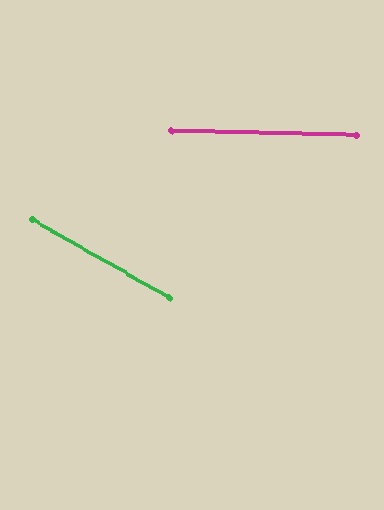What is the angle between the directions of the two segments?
Approximately 28 degrees.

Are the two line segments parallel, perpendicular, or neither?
Neither parallel nor perpendicular — they differ by about 28°.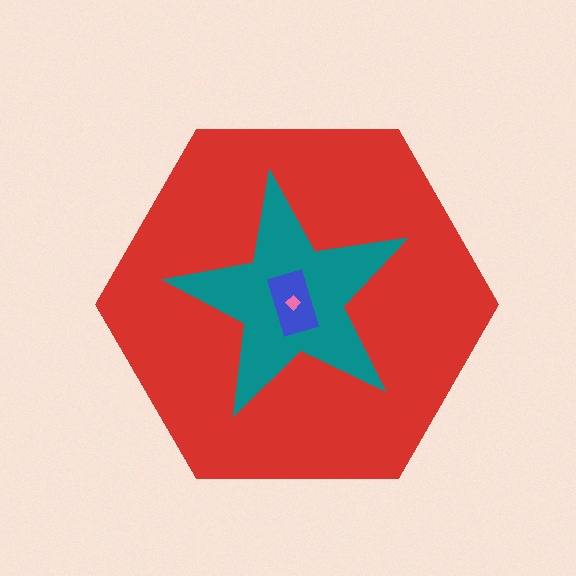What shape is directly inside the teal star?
The blue rectangle.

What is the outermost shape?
The red hexagon.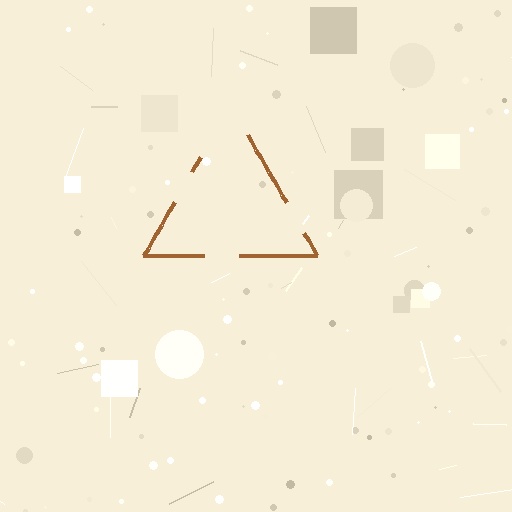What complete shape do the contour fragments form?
The contour fragments form a triangle.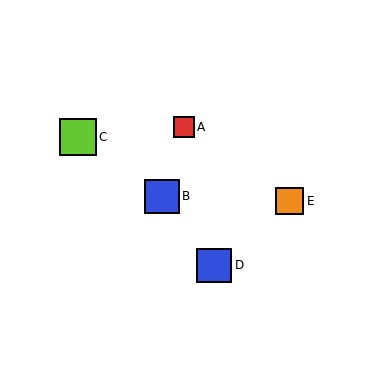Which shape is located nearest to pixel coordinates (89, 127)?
The lime square (labeled C) at (78, 137) is nearest to that location.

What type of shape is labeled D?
Shape D is a blue square.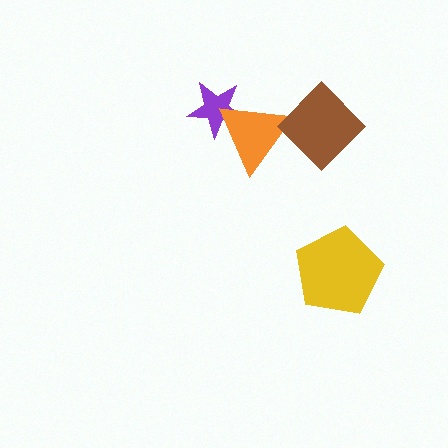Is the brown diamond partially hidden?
No, no other shape covers it.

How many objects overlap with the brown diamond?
1 object overlaps with the brown diamond.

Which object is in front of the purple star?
The orange triangle is in front of the purple star.